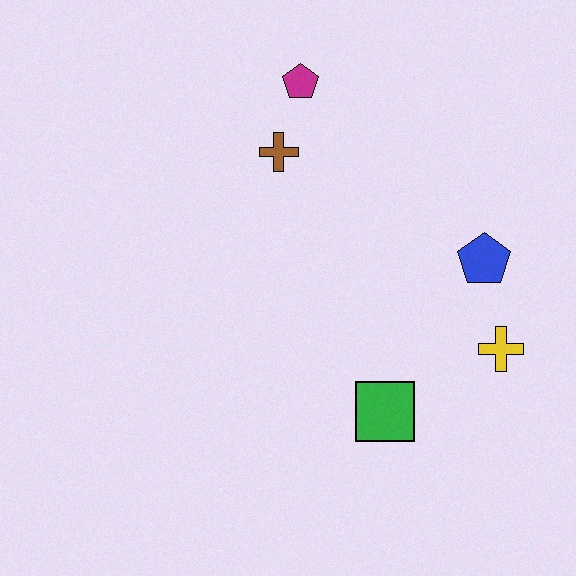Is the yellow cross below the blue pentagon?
Yes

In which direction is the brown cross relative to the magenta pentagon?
The brown cross is below the magenta pentagon.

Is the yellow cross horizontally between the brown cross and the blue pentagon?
No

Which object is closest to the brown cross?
The magenta pentagon is closest to the brown cross.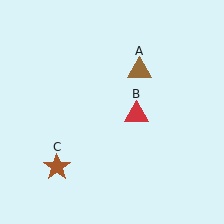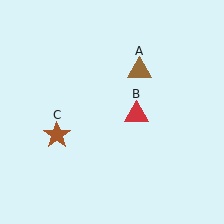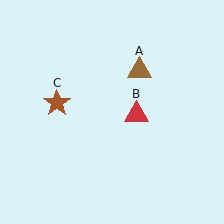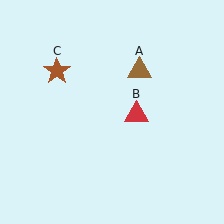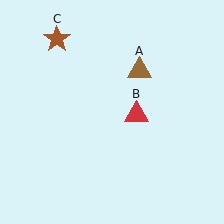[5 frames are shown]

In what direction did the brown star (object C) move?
The brown star (object C) moved up.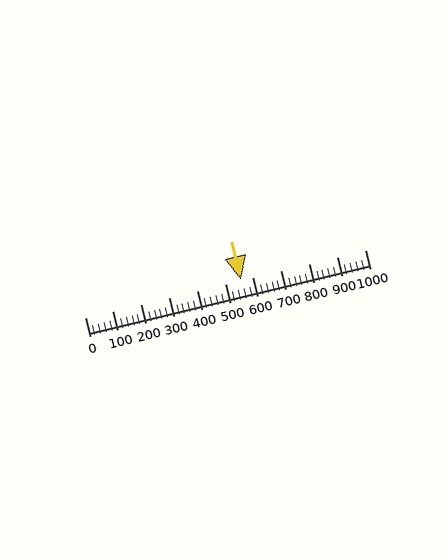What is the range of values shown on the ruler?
The ruler shows values from 0 to 1000.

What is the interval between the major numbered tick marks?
The major tick marks are spaced 100 units apart.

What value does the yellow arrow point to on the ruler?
The yellow arrow points to approximately 558.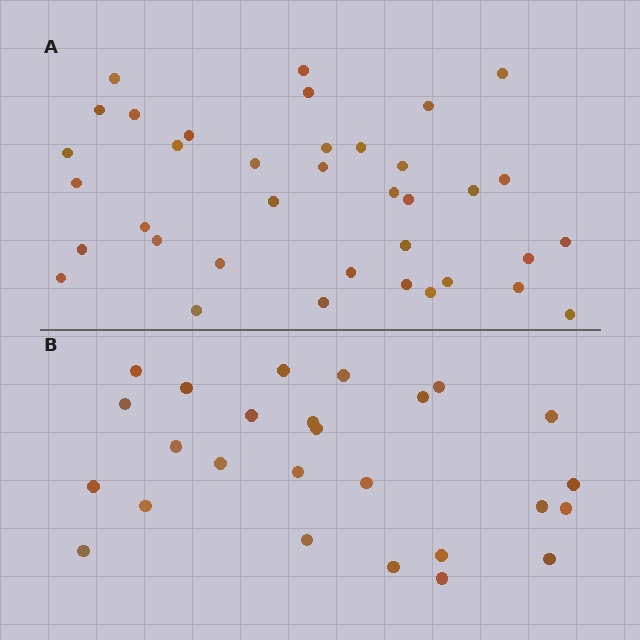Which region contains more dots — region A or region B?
Region A (the top region) has more dots.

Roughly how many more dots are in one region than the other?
Region A has roughly 12 or so more dots than region B.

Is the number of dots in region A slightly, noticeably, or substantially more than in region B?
Region A has noticeably more, but not dramatically so. The ratio is roughly 1.4 to 1.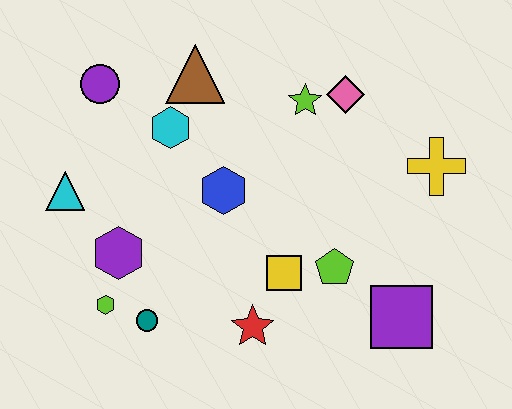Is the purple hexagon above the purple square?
Yes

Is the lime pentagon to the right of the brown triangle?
Yes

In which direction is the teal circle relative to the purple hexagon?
The teal circle is below the purple hexagon.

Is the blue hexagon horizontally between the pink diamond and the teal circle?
Yes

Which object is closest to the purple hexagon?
The lime hexagon is closest to the purple hexagon.